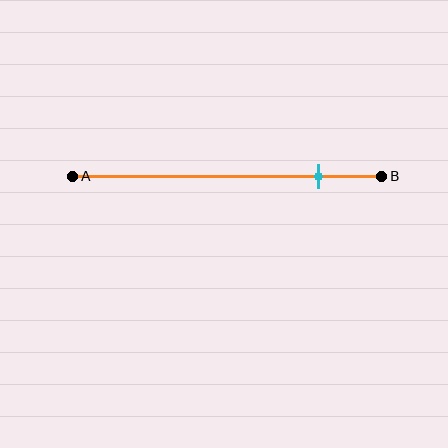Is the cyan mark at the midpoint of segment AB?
No, the mark is at about 80% from A, not at the 50% midpoint.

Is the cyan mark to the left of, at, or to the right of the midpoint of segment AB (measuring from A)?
The cyan mark is to the right of the midpoint of segment AB.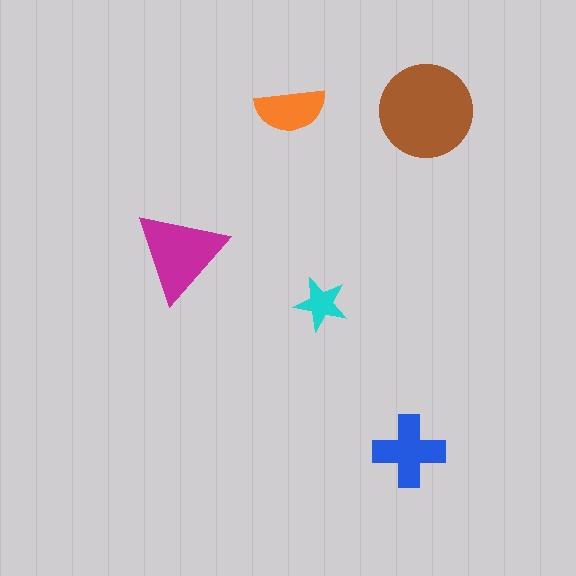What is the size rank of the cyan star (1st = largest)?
5th.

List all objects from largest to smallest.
The brown circle, the magenta triangle, the blue cross, the orange semicircle, the cyan star.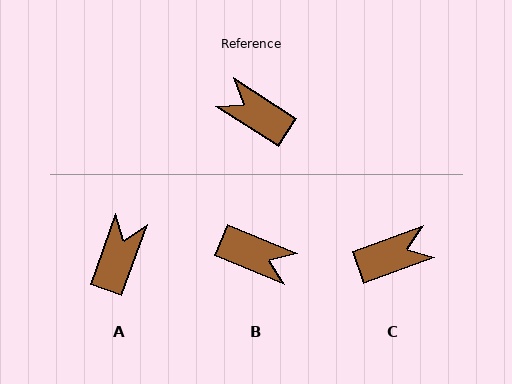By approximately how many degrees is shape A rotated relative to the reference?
Approximately 77 degrees clockwise.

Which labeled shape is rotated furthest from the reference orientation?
B, about 170 degrees away.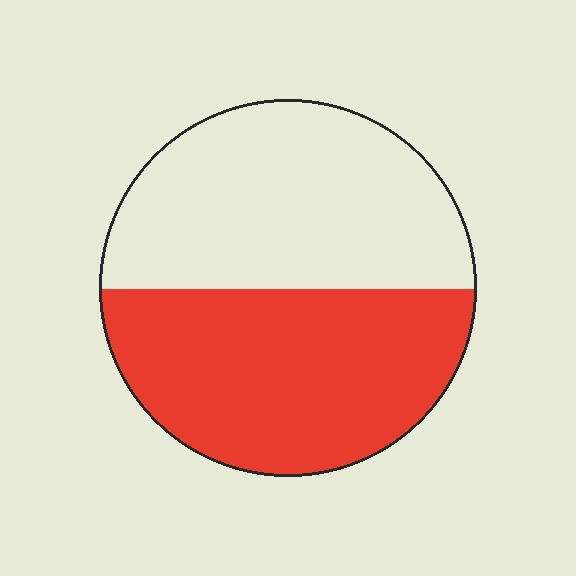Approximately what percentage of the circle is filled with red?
Approximately 50%.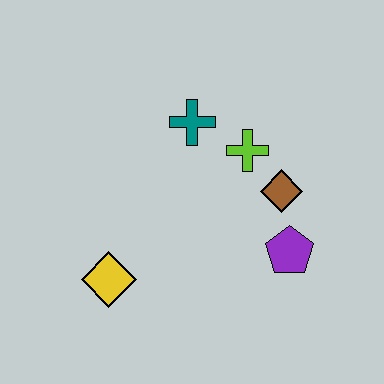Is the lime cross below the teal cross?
Yes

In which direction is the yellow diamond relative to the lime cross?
The yellow diamond is to the left of the lime cross.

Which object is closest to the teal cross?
The lime cross is closest to the teal cross.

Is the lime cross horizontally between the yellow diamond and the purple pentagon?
Yes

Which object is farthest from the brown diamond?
The yellow diamond is farthest from the brown diamond.